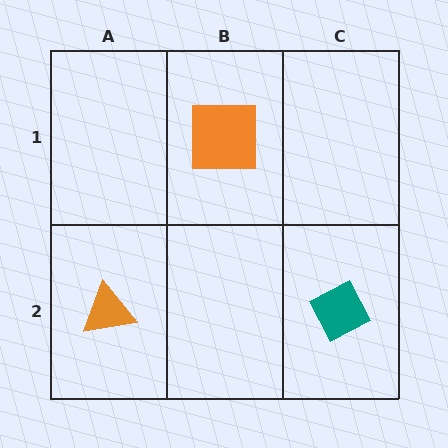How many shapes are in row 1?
1 shape.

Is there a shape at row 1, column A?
No, that cell is empty.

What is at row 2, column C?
A teal diamond.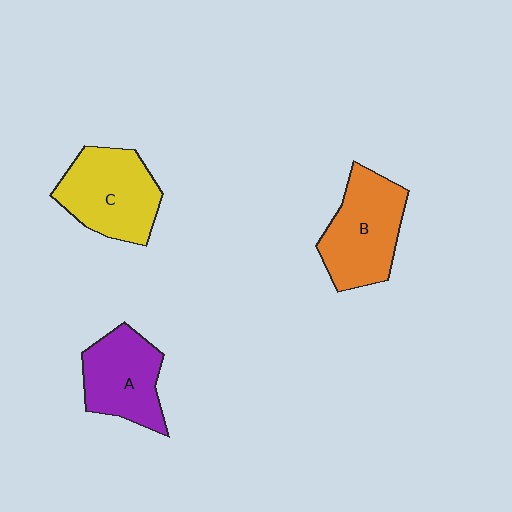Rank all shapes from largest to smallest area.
From largest to smallest: C (yellow), B (orange), A (purple).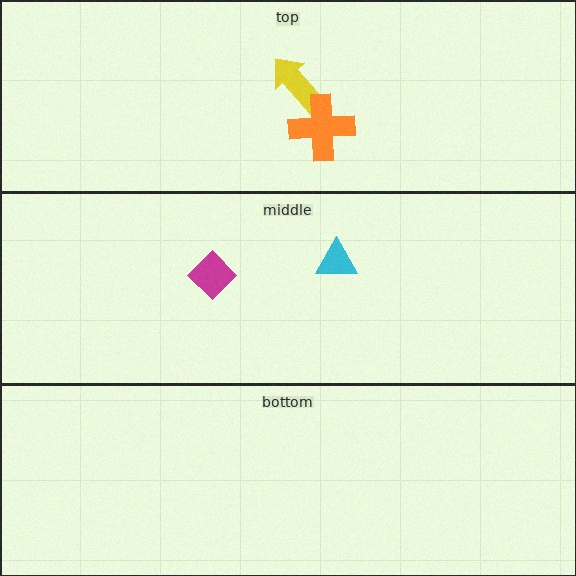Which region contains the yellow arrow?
The top region.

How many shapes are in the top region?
2.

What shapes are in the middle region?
The cyan triangle, the magenta diamond.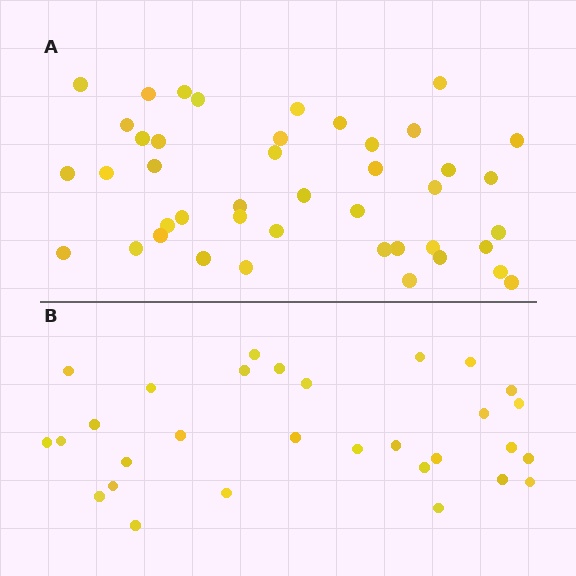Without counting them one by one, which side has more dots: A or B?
Region A (the top region) has more dots.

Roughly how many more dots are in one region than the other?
Region A has approximately 15 more dots than region B.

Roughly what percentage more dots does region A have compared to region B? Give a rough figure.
About 45% more.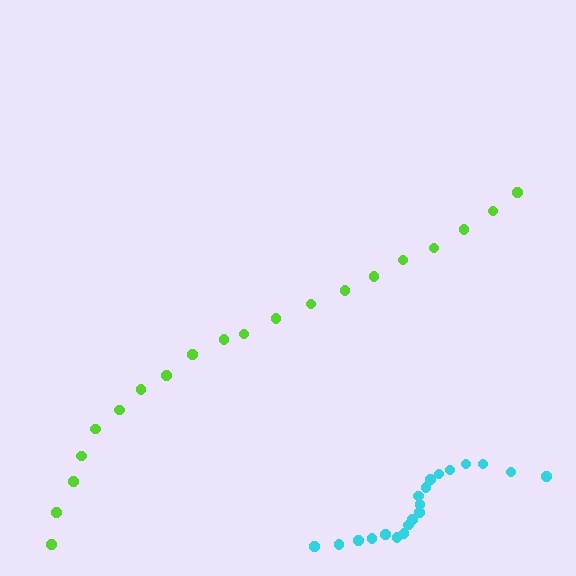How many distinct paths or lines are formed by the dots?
There are 2 distinct paths.